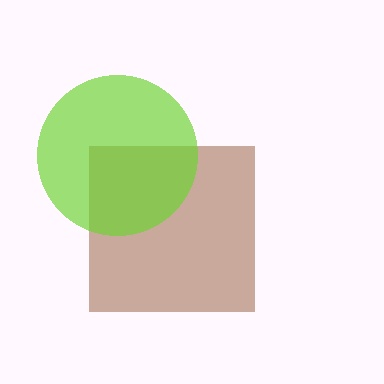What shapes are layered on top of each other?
The layered shapes are: a brown square, a lime circle.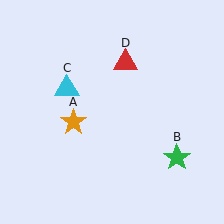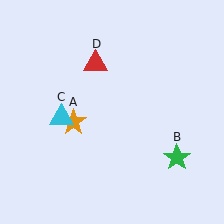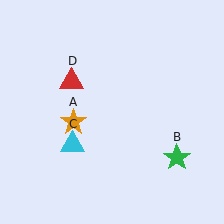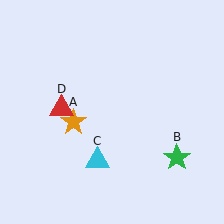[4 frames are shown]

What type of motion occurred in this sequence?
The cyan triangle (object C), red triangle (object D) rotated counterclockwise around the center of the scene.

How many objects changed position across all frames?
2 objects changed position: cyan triangle (object C), red triangle (object D).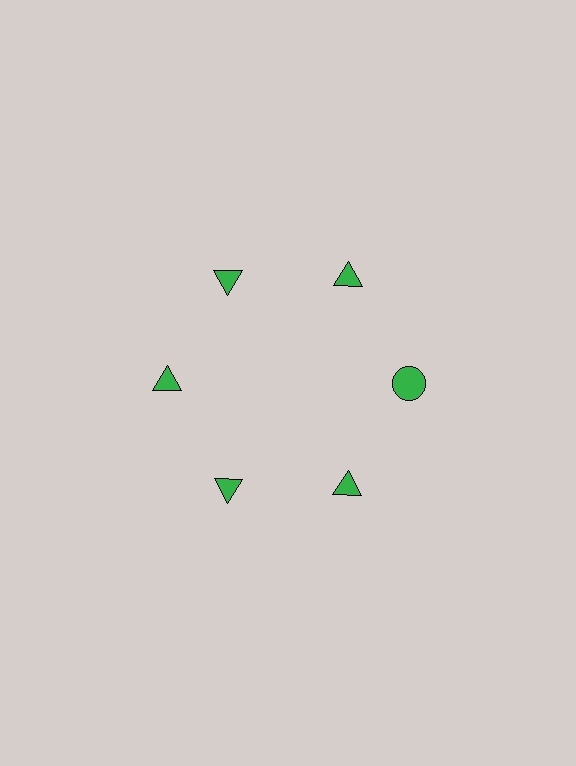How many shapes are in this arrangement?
There are 6 shapes arranged in a ring pattern.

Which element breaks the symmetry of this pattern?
The green circle at roughly the 3 o'clock position breaks the symmetry. All other shapes are green triangles.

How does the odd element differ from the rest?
It has a different shape: circle instead of triangle.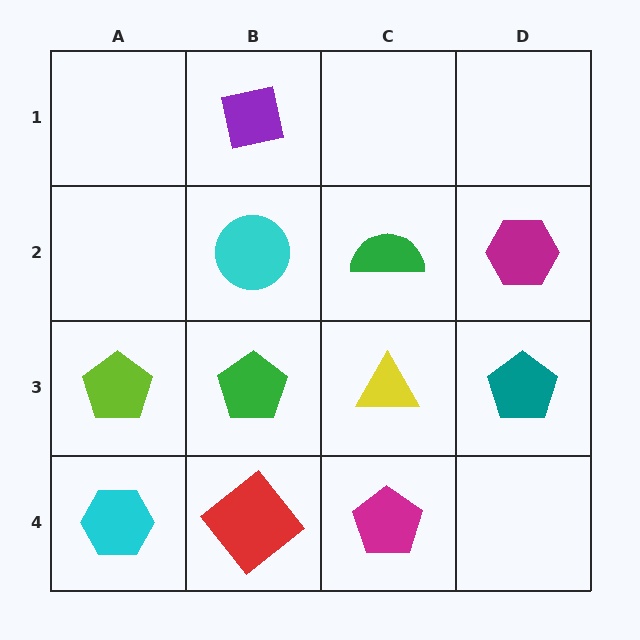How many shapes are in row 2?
3 shapes.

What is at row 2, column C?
A green semicircle.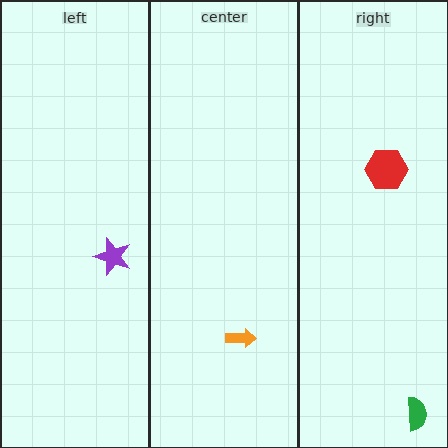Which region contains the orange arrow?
The center region.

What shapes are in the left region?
The purple star.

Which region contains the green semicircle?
The right region.